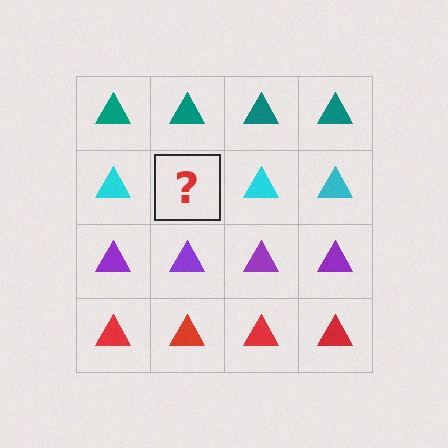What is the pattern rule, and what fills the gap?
The rule is that each row has a consistent color. The gap should be filled with a cyan triangle.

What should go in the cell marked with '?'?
The missing cell should contain a cyan triangle.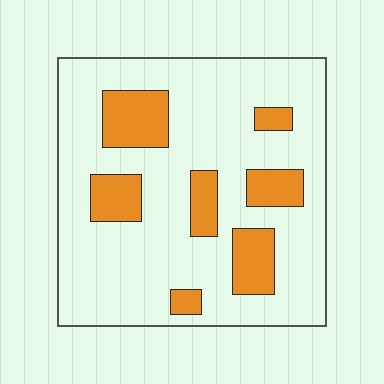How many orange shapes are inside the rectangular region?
7.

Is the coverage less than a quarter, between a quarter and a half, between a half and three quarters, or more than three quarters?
Less than a quarter.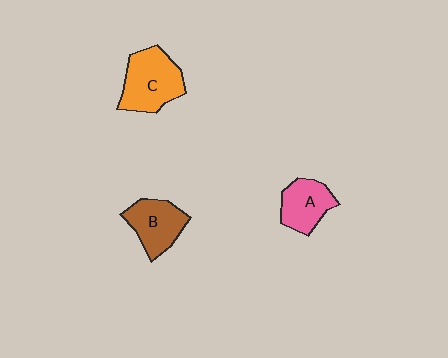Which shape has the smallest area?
Shape A (pink).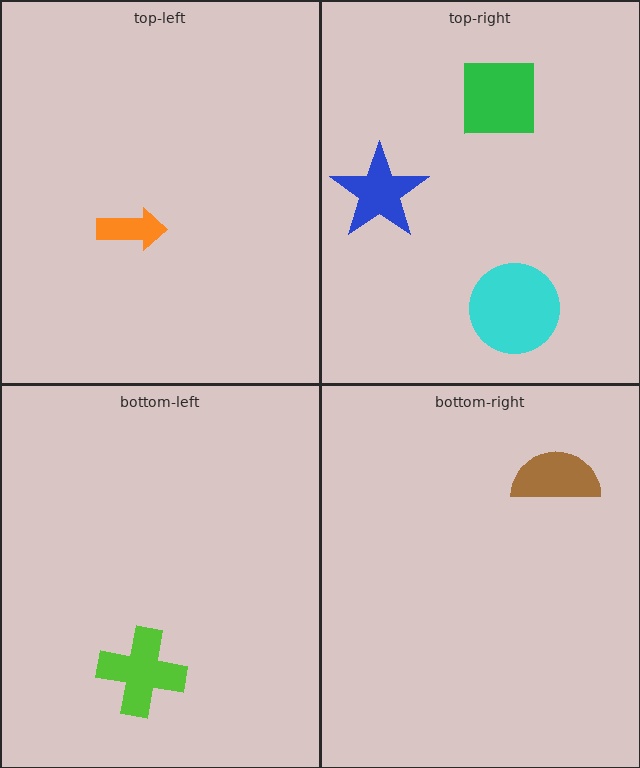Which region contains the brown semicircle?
The bottom-right region.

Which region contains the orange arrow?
The top-left region.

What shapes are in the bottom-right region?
The brown semicircle.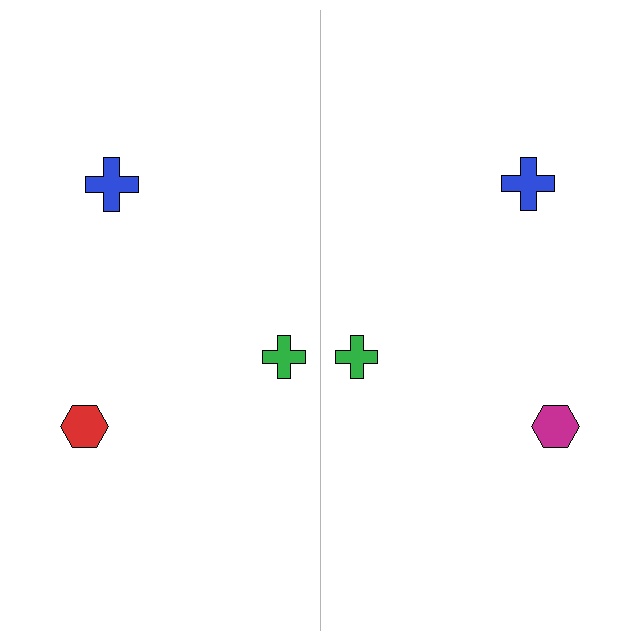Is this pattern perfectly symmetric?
No, the pattern is not perfectly symmetric. The magenta hexagon on the right side breaks the symmetry — its mirror counterpart is red.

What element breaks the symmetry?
The magenta hexagon on the right side breaks the symmetry — its mirror counterpart is red.